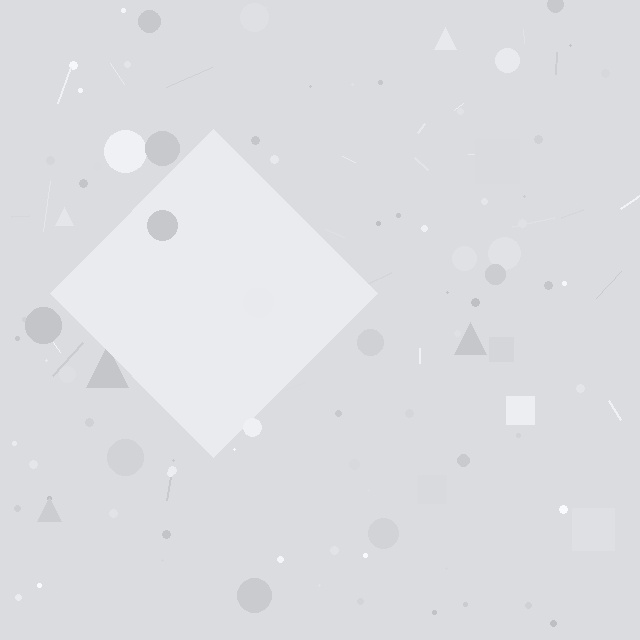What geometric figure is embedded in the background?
A diamond is embedded in the background.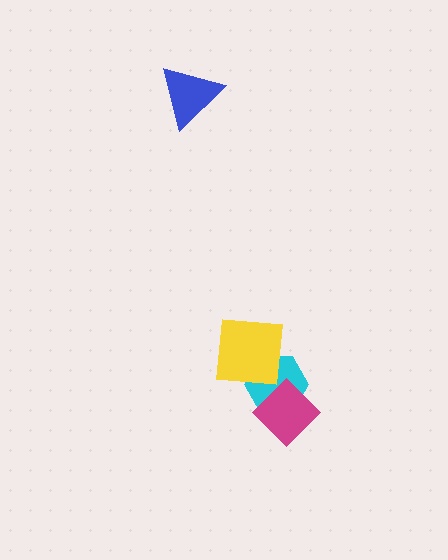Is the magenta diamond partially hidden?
No, no other shape covers it.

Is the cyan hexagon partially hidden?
Yes, it is partially covered by another shape.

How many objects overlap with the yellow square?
1 object overlaps with the yellow square.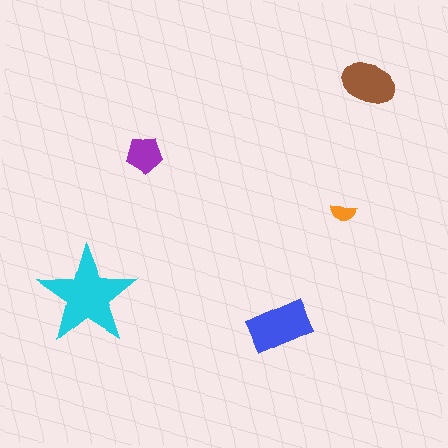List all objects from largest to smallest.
The cyan star, the blue rectangle, the brown ellipse, the purple pentagon, the orange semicircle.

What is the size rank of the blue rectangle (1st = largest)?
2nd.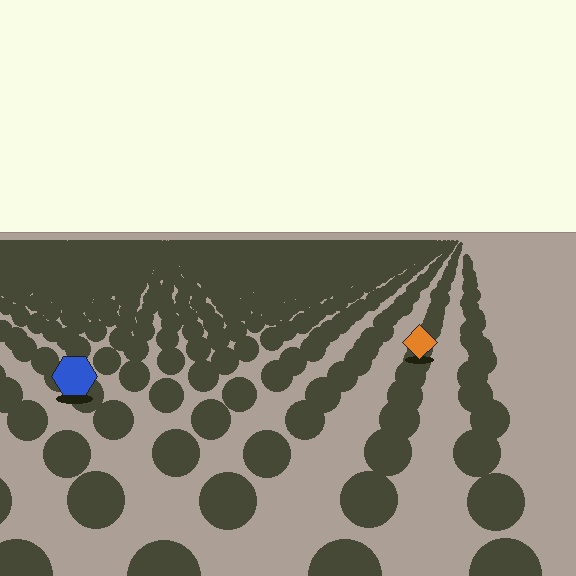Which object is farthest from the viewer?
The orange diamond is farthest from the viewer. It appears smaller and the ground texture around it is denser.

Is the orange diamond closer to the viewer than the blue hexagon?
No. The blue hexagon is closer — you can tell from the texture gradient: the ground texture is coarser near it.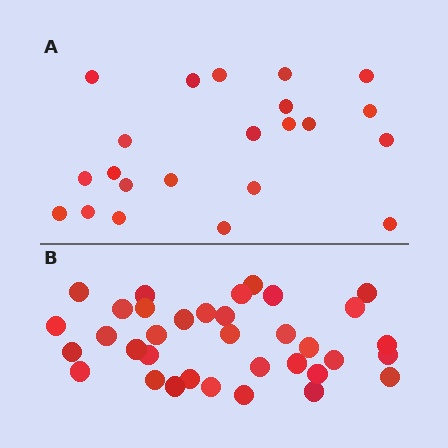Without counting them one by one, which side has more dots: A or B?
Region B (the bottom region) has more dots.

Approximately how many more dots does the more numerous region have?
Region B has approximately 15 more dots than region A.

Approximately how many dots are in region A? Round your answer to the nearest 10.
About 20 dots. (The exact count is 22, which rounds to 20.)